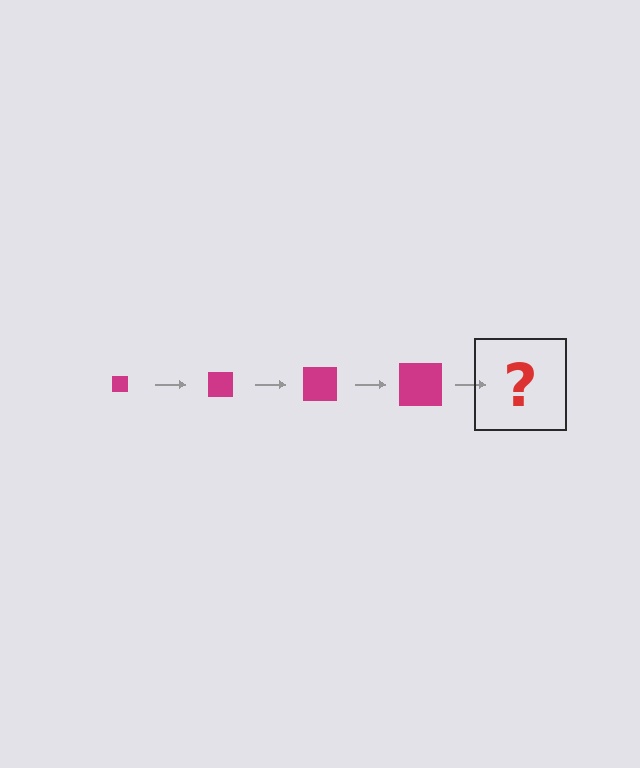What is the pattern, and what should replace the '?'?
The pattern is that the square gets progressively larger each step. The '?' should be a magenta square, larger than the previous one.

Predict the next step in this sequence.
The next step is a magenta square, larger than the previous one.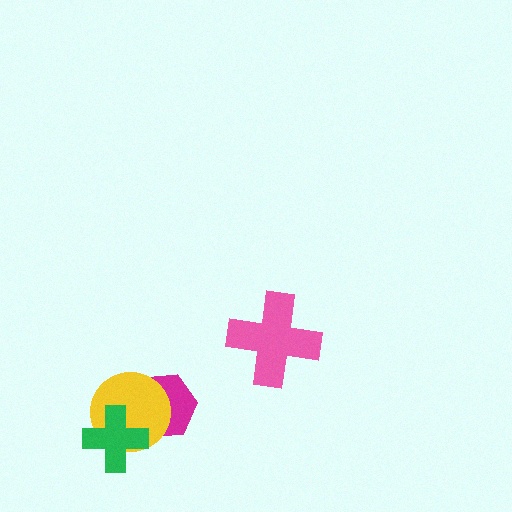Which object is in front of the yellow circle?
The green cross is in front of the yellow circle.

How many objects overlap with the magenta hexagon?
2 objects overlap with the magenta hexagon.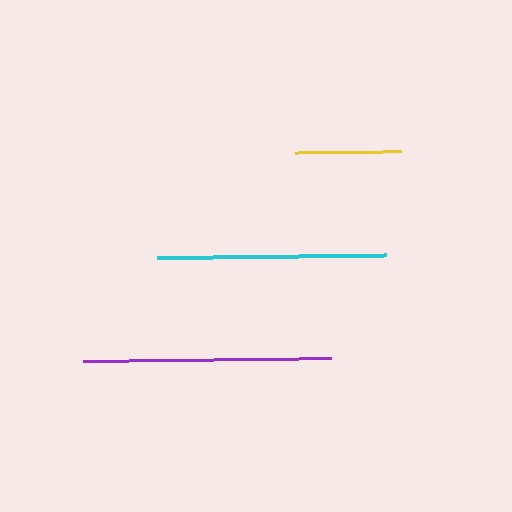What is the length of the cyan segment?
The cyan segment is approximately 229 pixels long.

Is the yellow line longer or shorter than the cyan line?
The cyan line is longer than the yellow line.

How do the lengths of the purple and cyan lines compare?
The purple and cyan lines are approximately the same length.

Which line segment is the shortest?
The yellow line is the shortest at approximately 106 pixels.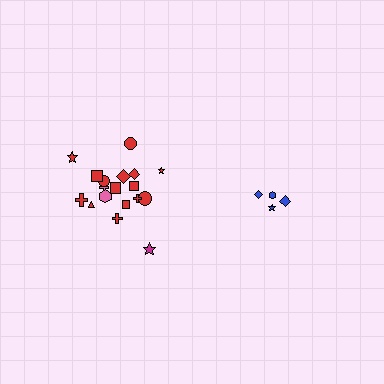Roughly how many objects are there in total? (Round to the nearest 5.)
Roughly 20 objects in total.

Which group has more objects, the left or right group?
The left group.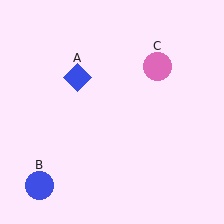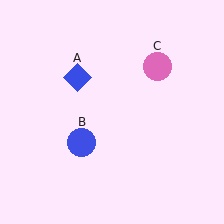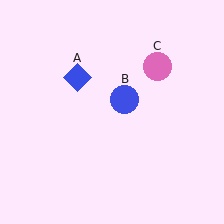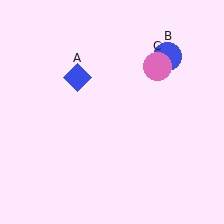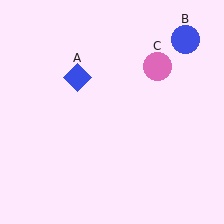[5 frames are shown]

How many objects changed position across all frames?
1 object changed position: blue circle (object B).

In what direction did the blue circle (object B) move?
The blue circle (object B) moved up and to the right.